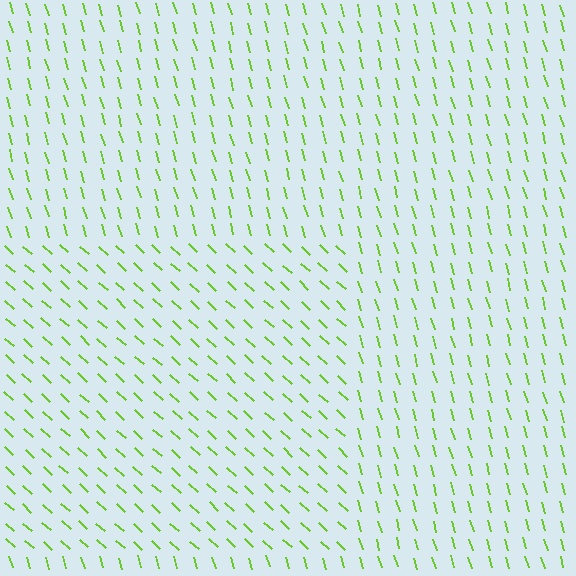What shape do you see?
I see a rectangle.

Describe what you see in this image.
The image is filled with small lime line segments. A rectangle region in the image has lines oriented differently from the surrounding lines, creating a visible texture boundary.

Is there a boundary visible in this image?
Yes, there is a texture boundary formed by a change in line orientation.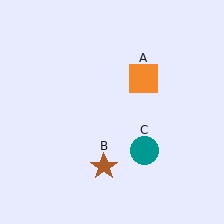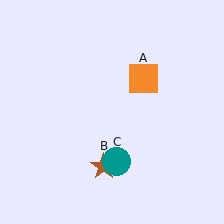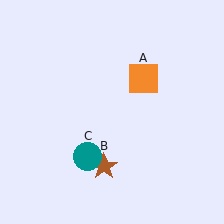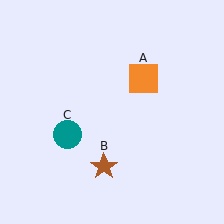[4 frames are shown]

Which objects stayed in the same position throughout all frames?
Orange square (object A) and brown star (object B) remained stationary.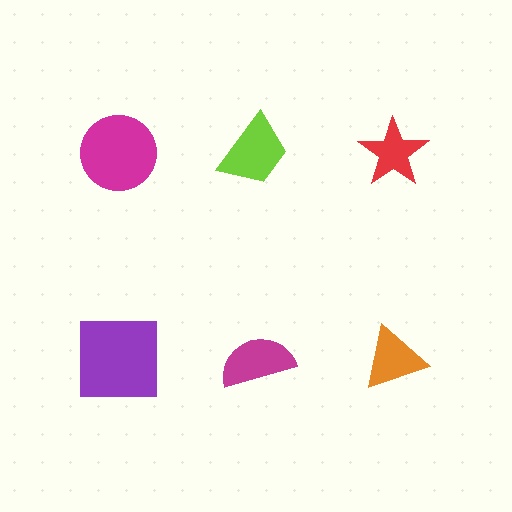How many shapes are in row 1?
3 shapes.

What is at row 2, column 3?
An orange triangle.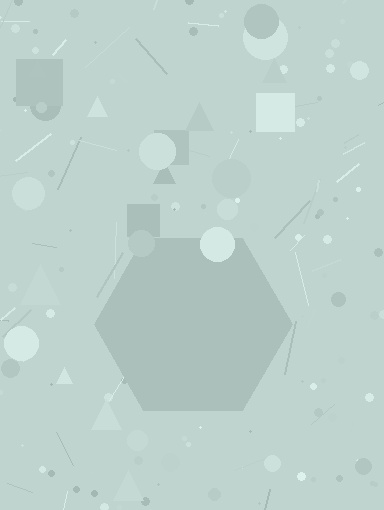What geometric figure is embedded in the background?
A hexagon is embedded in the background.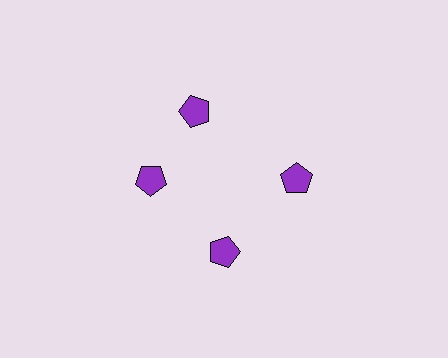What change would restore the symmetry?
The symmetry would be restored by rotating it back into even spacing with its neighbors so that all 4 pentagons sit at equal angles and equal distance from the center.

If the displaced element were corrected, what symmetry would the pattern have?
It would have 4-fold rotational symmetry — the pattern would map onto itself every 90 degrees.